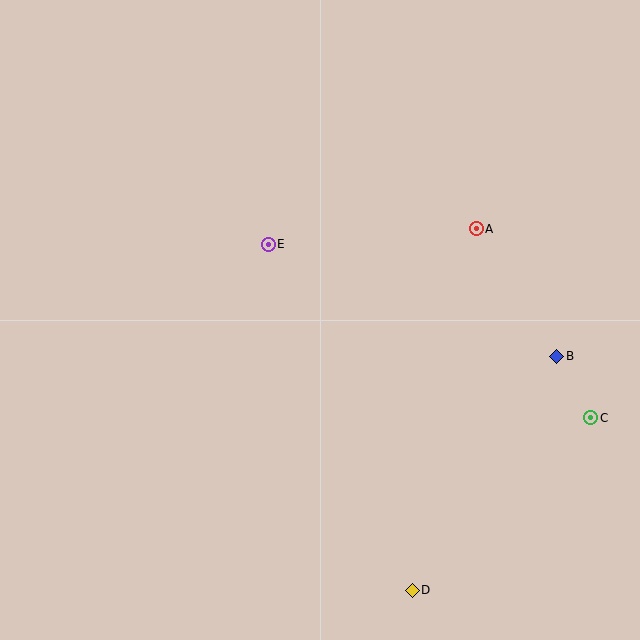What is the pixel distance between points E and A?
The distance between E and A is 209 pixels.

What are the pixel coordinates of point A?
Point A is at (476, 229).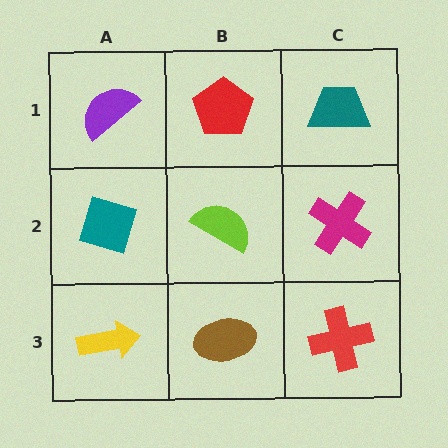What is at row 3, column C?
A red cross.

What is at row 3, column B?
A brown ellipse.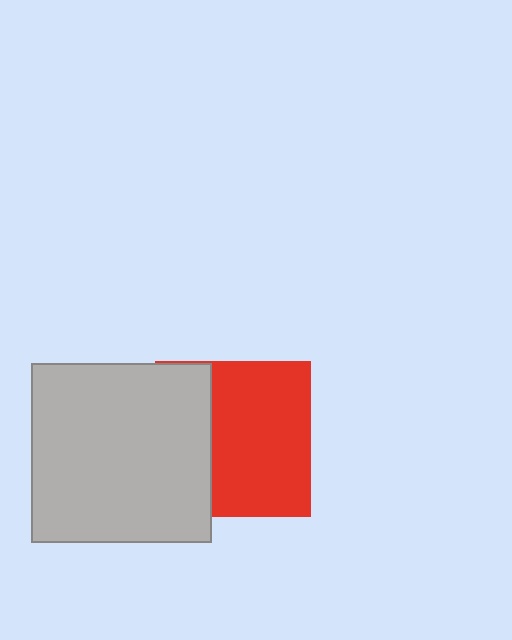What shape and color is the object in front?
The object in front is a light gray square.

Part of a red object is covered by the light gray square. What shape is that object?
It is a square.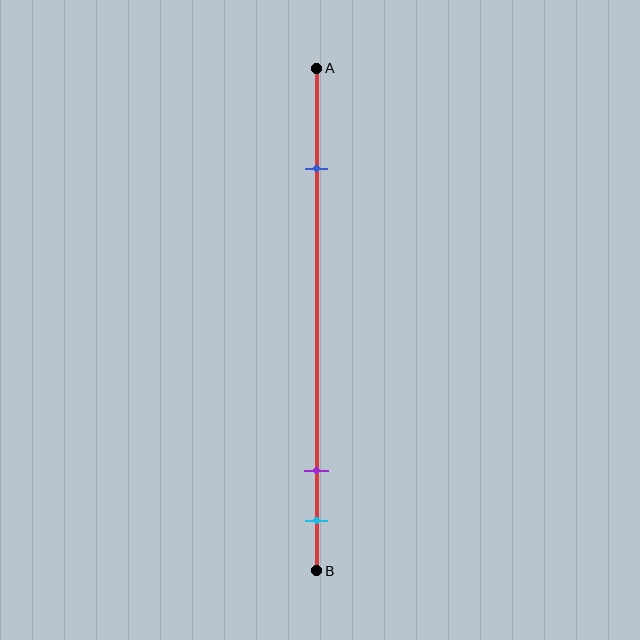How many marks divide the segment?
There are 3 marks dividing the segment.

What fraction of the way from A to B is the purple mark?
The purple mark is approximately 80% (0.8) of the way from A to B.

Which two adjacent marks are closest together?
The purple and cyan marks are the closest adjacent pair.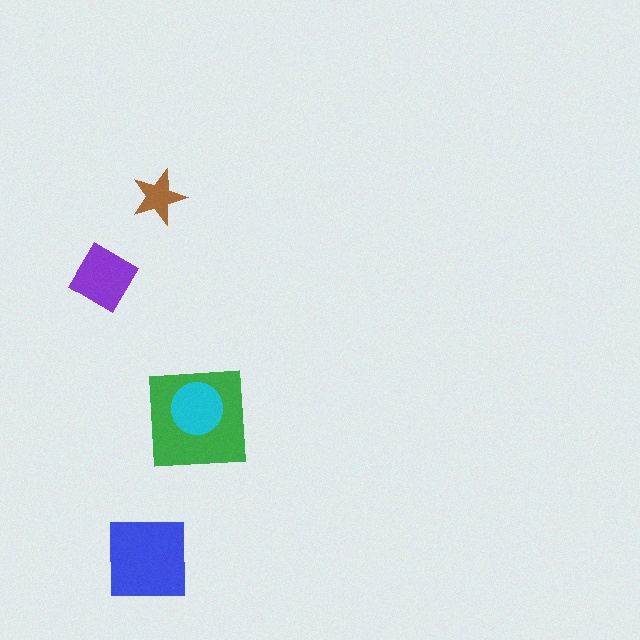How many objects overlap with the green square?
1 object overlaps with the green square.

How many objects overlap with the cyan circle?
1 object overlaps with the cyan circle.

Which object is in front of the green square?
The cyan circle is in front of the green square.